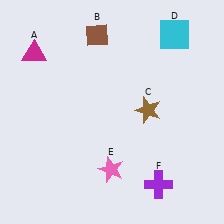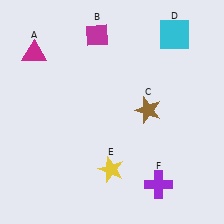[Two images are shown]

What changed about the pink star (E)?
In Image 1, E is pink. In Image 2, it changed to yellow.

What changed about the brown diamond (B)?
In Image 1, B is brown. In Image 2, it changed to magenta.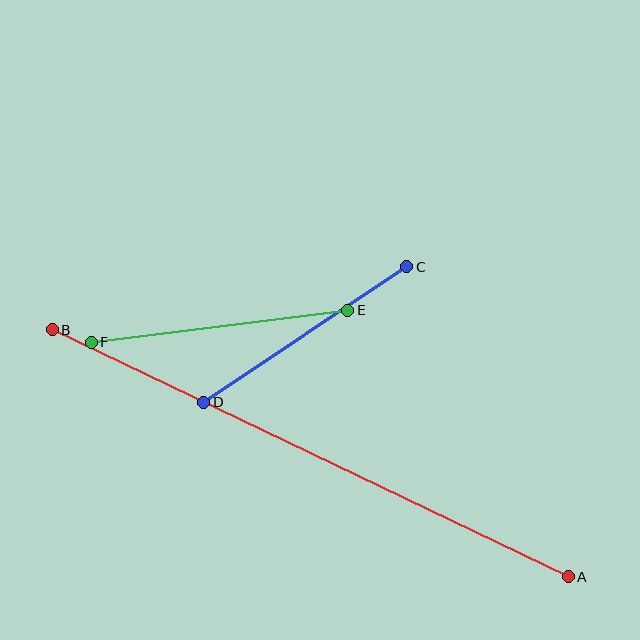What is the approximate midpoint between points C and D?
The midpoint is at approximately (305, 335) pixels.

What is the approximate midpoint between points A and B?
The midpoint is at approximately (310, 453) pixels.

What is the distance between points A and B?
The distance is approximately 572 pixels.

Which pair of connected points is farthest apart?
Points A and B are farthest apart.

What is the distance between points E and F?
The distance is approximately 259 pixels.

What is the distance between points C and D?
The distance is approximately 244 pixels.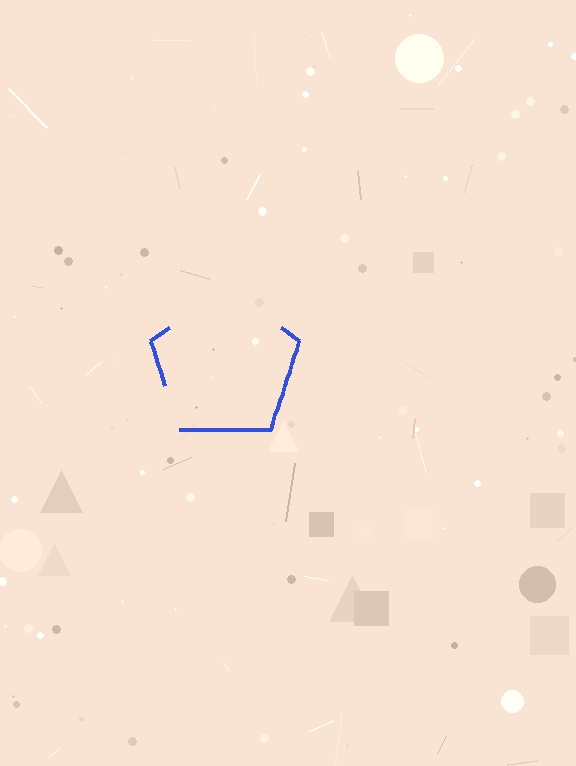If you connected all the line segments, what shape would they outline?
They would outline a pentagon.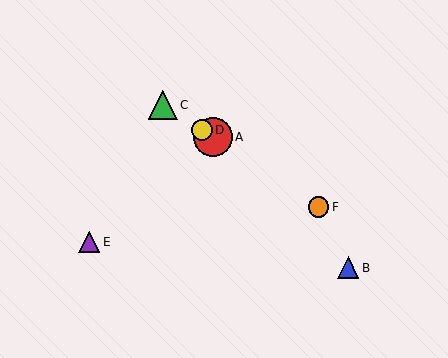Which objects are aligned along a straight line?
Objects A, C, D, F are aligned along a straight line.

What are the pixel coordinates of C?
Object C is at (163, 105).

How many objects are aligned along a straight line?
4 objects (A, C, D, F) are aligned along a straight line.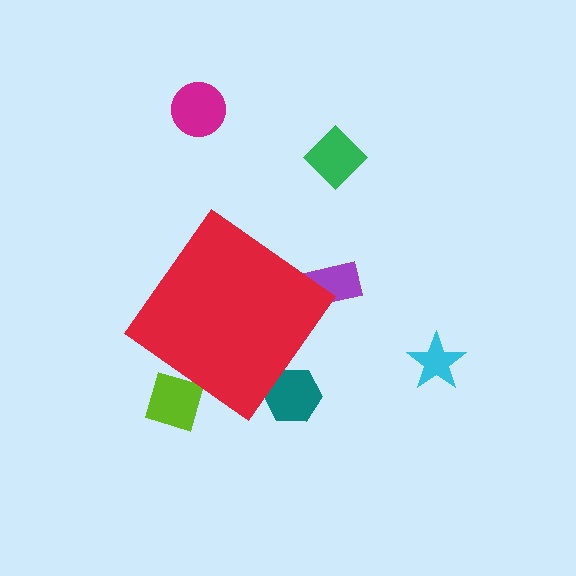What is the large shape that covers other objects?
A red diamond.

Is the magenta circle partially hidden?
No, the magenta circle is fully visible.